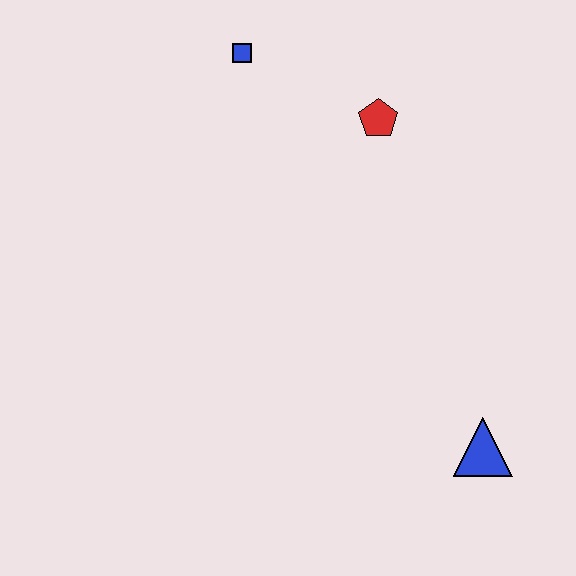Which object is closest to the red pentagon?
The blue square is closest to the red pentagon.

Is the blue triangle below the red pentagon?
Yes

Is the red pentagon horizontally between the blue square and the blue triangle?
Yes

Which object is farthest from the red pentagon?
The blue triangle is farthest from the red pentagon.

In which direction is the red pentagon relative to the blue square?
The red pentagon is to the right of the blue square.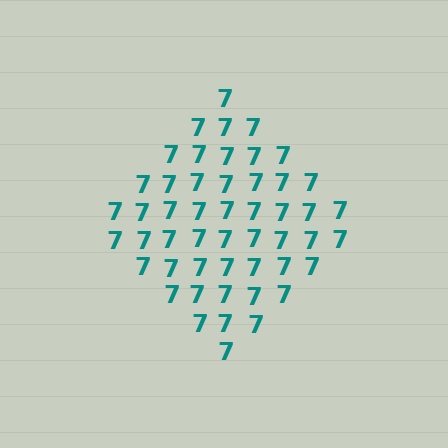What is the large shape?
The large shape is a diamond.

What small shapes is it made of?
It is made of small digit 7's.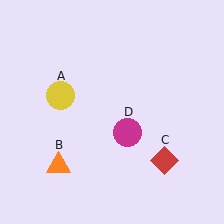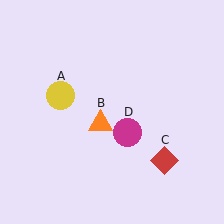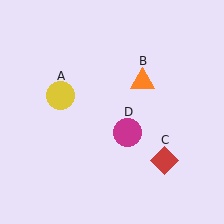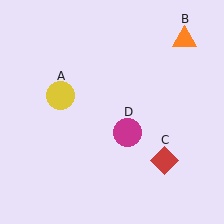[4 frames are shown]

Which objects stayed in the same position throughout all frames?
Yellow circle (object A) and red diamond (object C) and magenta circle (object D) remained stationary.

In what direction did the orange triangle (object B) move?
The orange triangle (object B) moved up and to the right.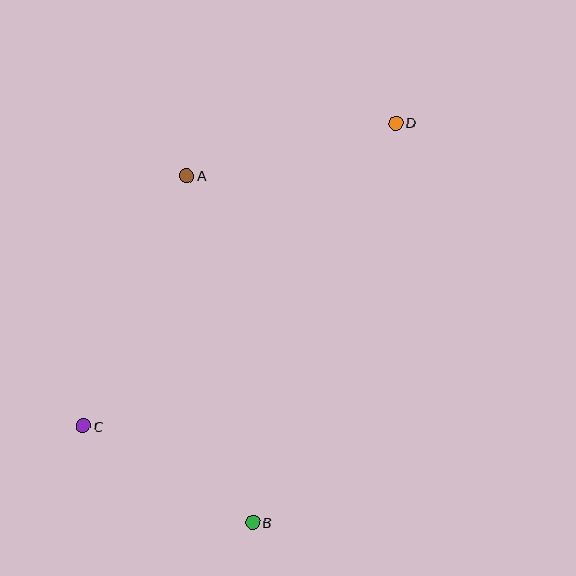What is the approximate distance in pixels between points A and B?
The distance between A and B is approximately 353 pixels.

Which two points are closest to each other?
Points B and C are closest to each other.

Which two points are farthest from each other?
Points C and D are farthest from each other.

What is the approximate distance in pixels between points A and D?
The distance between A and D is approximately 216 pixels.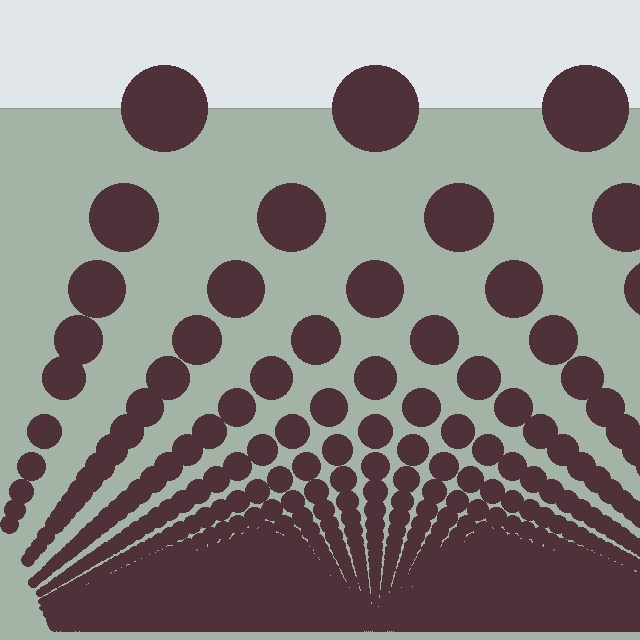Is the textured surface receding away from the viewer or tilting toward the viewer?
The surface appears to tilt toward the viewer. Texture elements get larger and sparser toward the top.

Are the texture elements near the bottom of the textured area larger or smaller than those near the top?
Smaller. The gradient is inverted — elements near the bottom are smaller and denser.